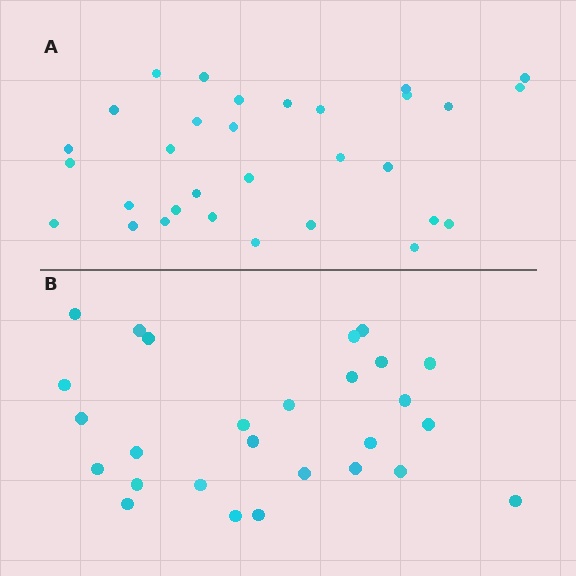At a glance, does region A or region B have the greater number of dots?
Region A (the top region) has more dots.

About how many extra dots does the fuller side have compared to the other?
Region A has about 4 more dots than region B.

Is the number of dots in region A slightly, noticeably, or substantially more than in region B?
Region A has only slightly more — the two regions are fairly close. The ratio is roughly 1.1 to 1.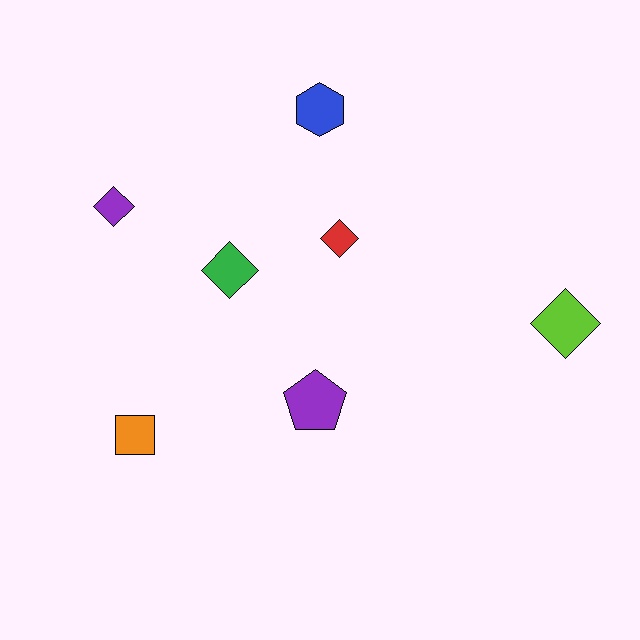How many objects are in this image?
There are 7 objects.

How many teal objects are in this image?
There are no teal objects.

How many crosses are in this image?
There are no crosses.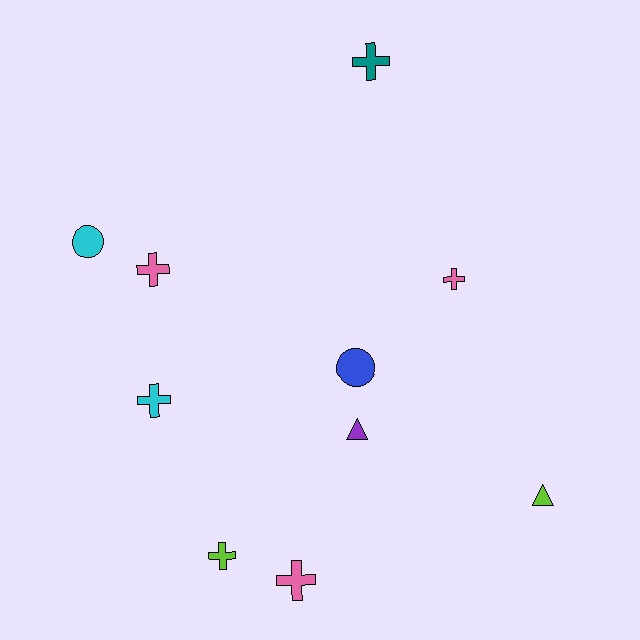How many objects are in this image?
There are 10 objects.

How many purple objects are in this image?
There is 1 purple object.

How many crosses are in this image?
There are 6 crosses.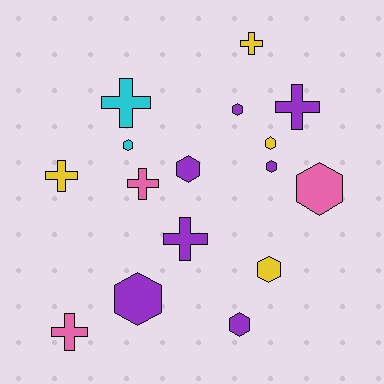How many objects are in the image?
There are 16 objects.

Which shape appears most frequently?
Hexagon, with 9 objects.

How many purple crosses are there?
There are 2 purple crosses.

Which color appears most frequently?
Purple, with 7 objects.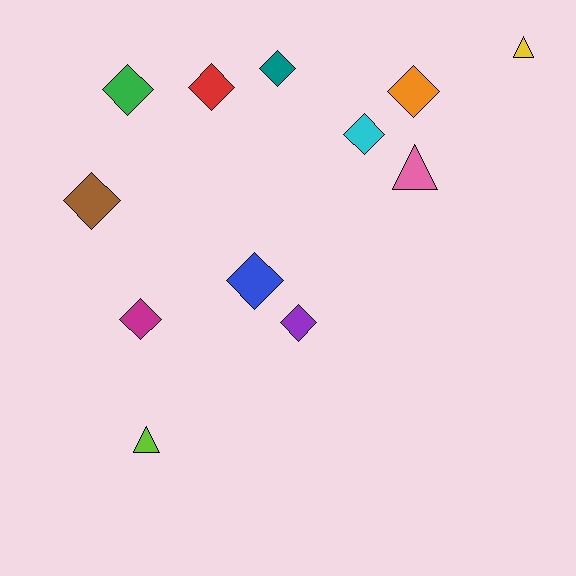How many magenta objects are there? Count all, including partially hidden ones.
There is 1 magenta object.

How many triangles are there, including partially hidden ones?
There are 3 triangles.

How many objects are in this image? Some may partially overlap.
There are 12 objects.